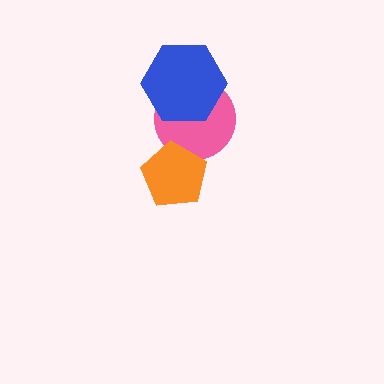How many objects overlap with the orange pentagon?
1 object overlaps with the orange pentagon.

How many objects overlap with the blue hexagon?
1 object overlaps with the blue hexagon.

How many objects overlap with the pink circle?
2 objects overlap with the pink circle.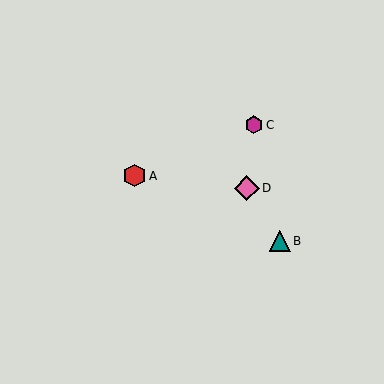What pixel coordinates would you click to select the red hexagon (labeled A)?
Click at (135, 176) to select the red hexagon A.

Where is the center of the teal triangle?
The center of the teal triangle is at (280, 241).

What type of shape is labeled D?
Shape D is a pink diamond.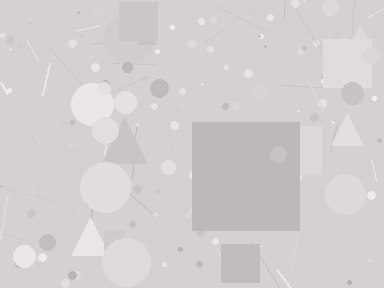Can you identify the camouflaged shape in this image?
The camouflaged shape is a square.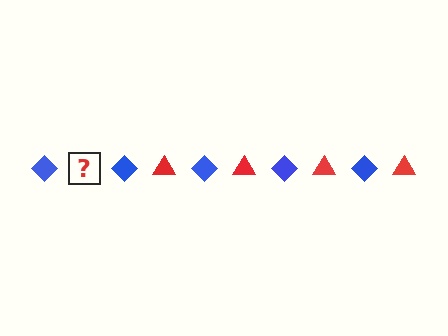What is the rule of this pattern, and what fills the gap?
The rule is that the pattern alternates between blue diamond and red triangle. The gap should be filled with a red triangle.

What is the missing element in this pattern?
The missing element is a red triangle.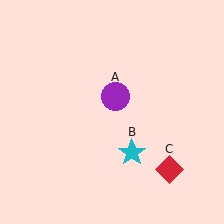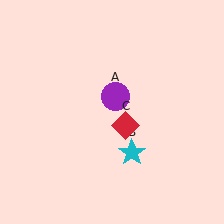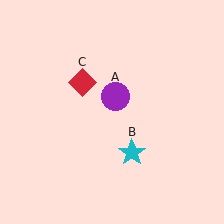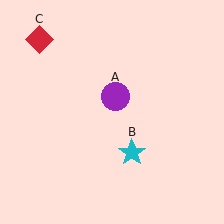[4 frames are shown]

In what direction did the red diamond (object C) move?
The red diamond (object C) moved up and to the left.